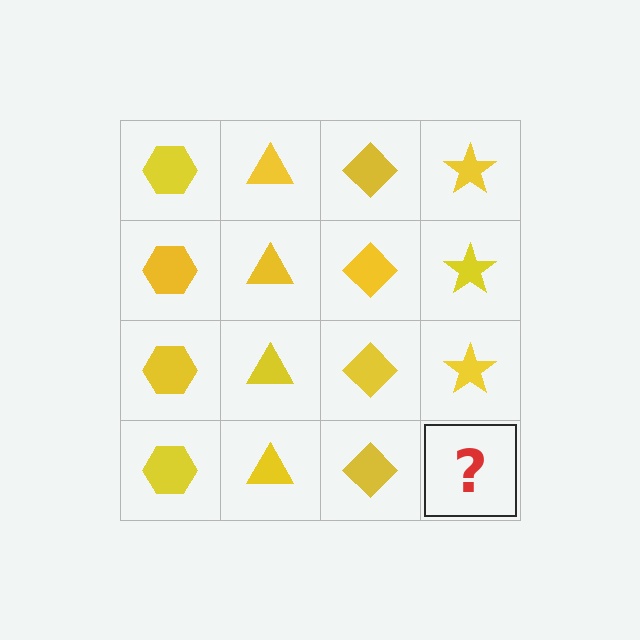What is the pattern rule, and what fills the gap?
The rule is that each column has a consistent shape. The gap should be filled with a yellow star.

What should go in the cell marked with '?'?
The missing cell should contain a yellow star.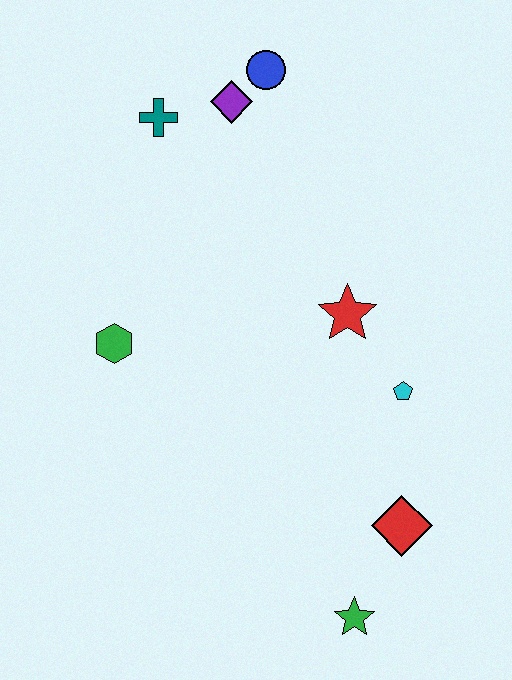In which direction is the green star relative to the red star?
The green star is below the red star.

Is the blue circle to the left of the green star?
Yes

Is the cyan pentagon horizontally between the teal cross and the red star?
No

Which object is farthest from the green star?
The blue circle is farthest from the green star.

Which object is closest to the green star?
The red diamond is closest to the green star.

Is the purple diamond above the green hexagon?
Yes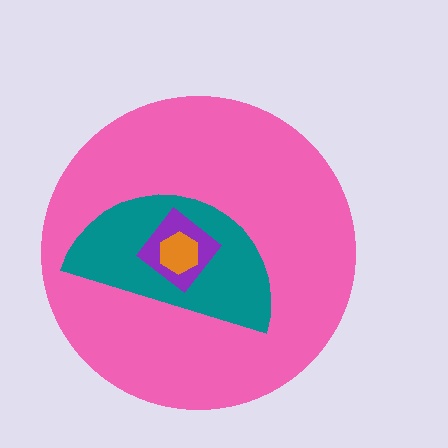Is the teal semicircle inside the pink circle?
Yes.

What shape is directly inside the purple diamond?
The orange hexagon.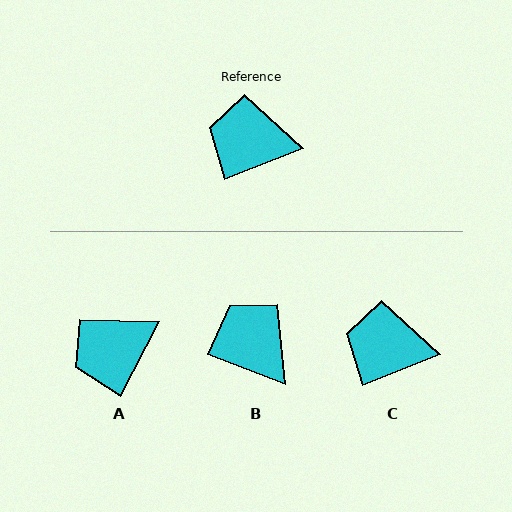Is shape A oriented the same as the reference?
No, it is off by about 42 degrees.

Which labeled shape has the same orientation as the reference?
C.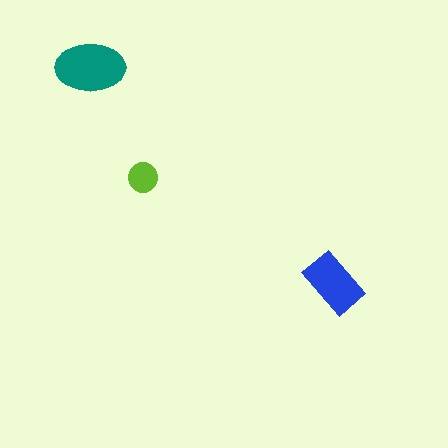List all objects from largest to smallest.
The teal ellipse, the blue rectangle, the lime circle.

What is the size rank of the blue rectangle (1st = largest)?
2nd.